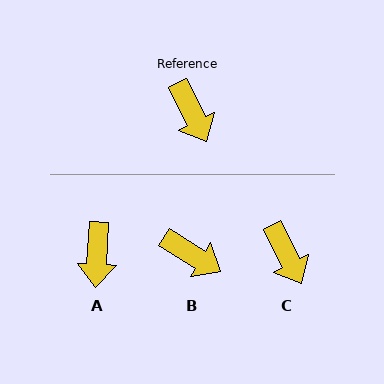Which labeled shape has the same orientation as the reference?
C.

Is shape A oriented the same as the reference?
No, it is off by about 29 degrees.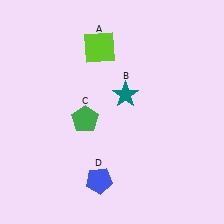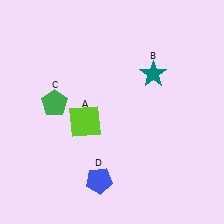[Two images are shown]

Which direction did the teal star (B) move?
The teal star (B) moved right.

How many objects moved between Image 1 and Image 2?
3 objects moved between the two images.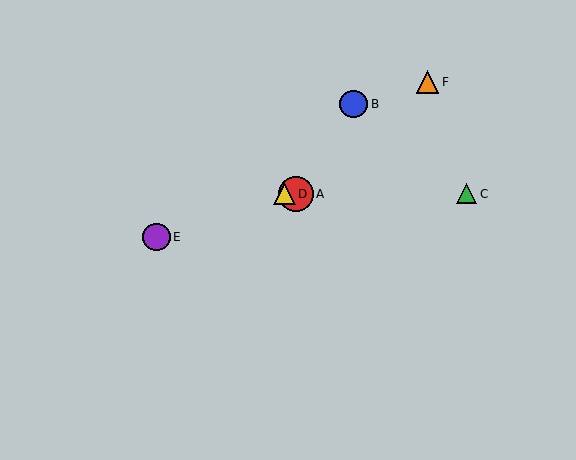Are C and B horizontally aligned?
No, C is at y≈194 and B is at y≈104.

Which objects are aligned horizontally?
Objects A, C, D are aligned horizontally.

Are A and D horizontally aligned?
Yes, both are at y≈194.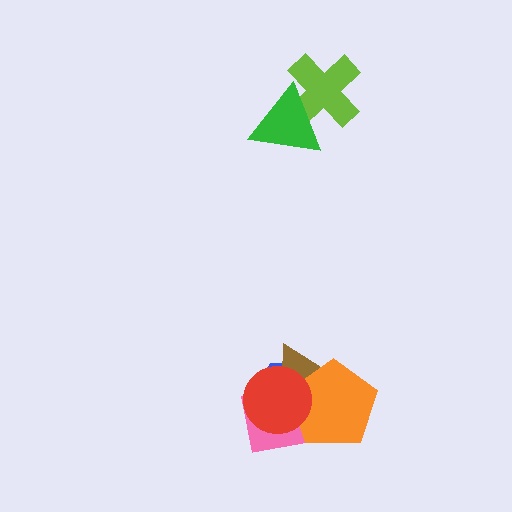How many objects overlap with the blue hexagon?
4 objects overlap with the blue hexagon.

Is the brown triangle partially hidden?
Yes, it is partially covered by another shape.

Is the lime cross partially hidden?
Yes, it is partially covered by another shape.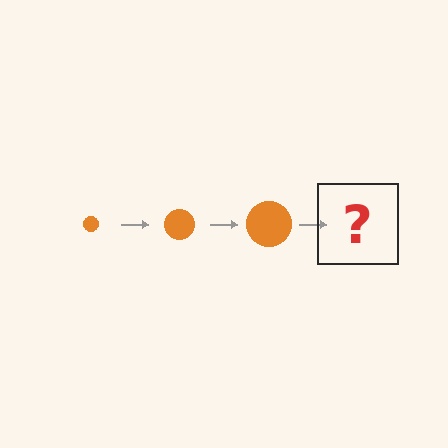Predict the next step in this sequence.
The next step is an orange circle, larger than the previous one.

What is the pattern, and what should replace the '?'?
The pattern is that the circle gets progressively larger each step. The '?' should be an orange circle, larger than the previous one.